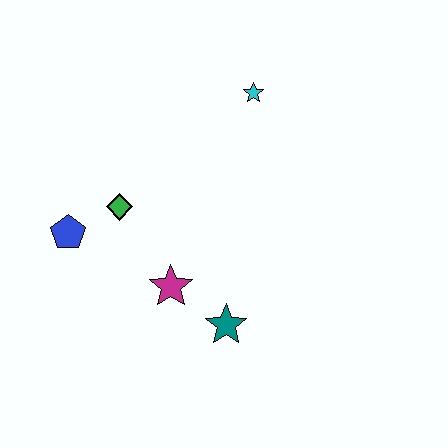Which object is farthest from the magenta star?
The cyan star is farthest from the magenta star.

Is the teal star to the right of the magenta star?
Yes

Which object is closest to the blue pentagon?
The green diamond is closest to the blue pentagon.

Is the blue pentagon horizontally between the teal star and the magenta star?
No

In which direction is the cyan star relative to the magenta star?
The cyan star is above the magenta star.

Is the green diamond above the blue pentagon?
Yes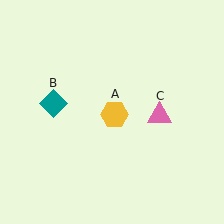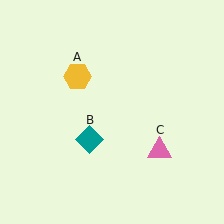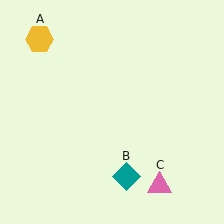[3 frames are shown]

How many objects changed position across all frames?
3 objects changed position: yellow hexagon (object A), teal diamond (object B), pink triangle (object C).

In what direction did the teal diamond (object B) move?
The teal diamond (object B) moved down and to the right.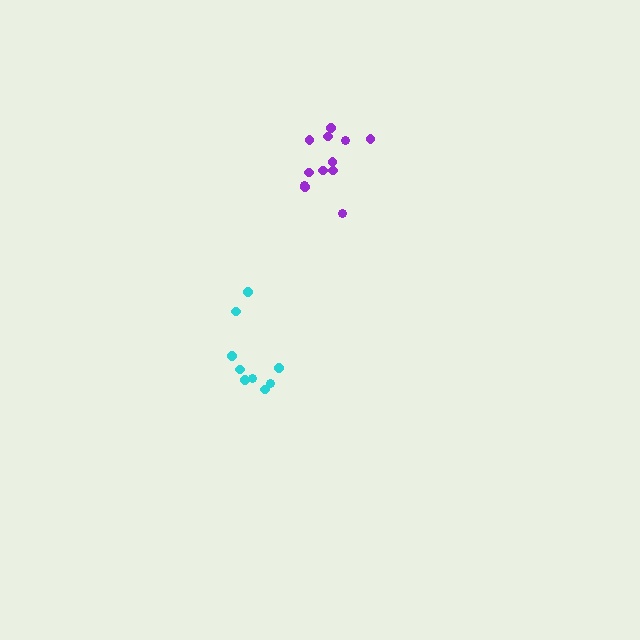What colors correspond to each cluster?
The clusters are colored: cyan, purple.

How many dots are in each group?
Group 1: 9 dots, Group 2: 12 dots (21 total).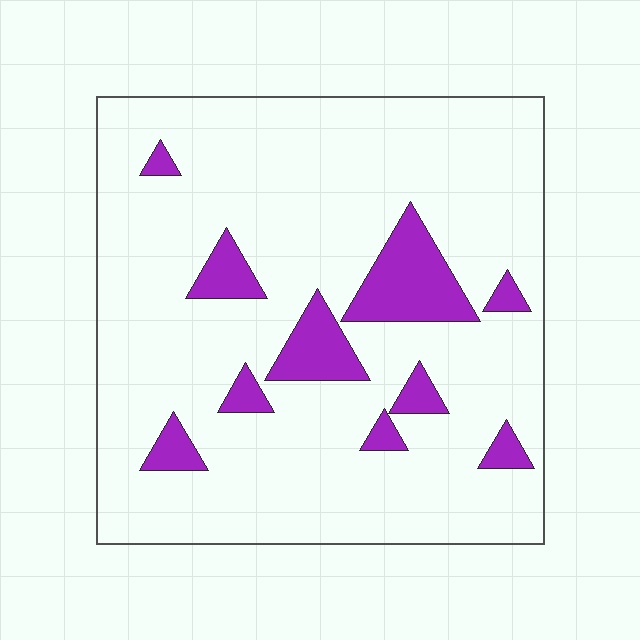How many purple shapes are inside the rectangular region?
10.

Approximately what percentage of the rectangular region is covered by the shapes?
Approximately 15%.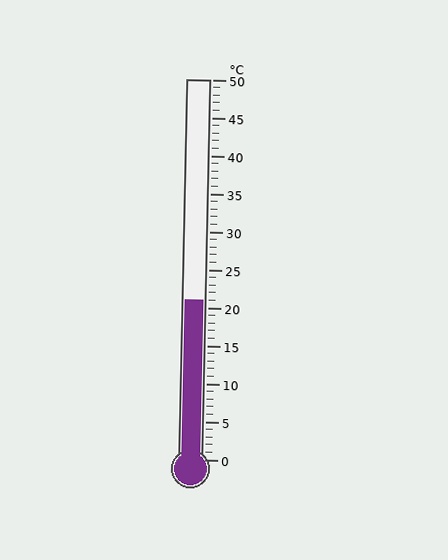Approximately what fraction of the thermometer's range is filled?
The thermometer is filled to approximately 40% of its range.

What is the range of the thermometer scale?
The thermometer scale ranges from 0°C to 50°C.